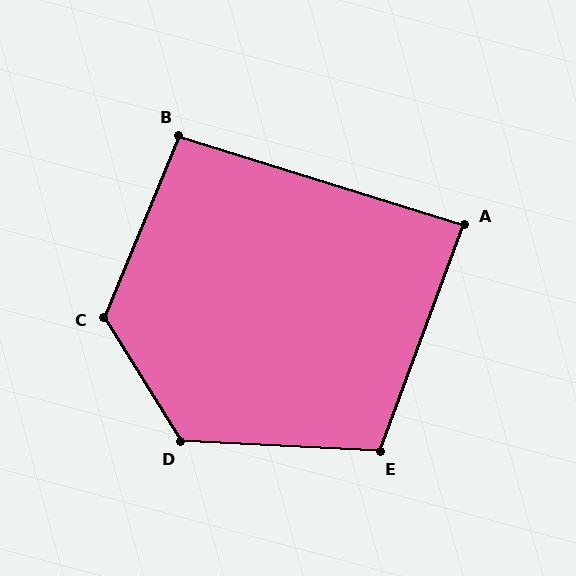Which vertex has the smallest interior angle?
A, at approximately 87 degrees.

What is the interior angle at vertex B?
Approximately 95 degrees (obtuse).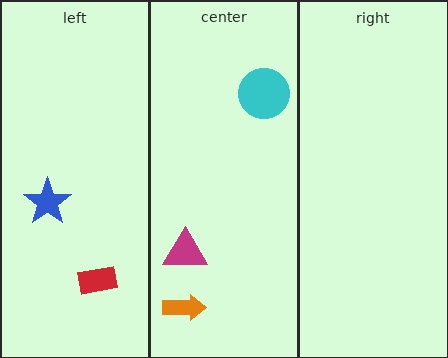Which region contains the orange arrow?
The center region.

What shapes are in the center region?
The magenta triangle, the cyan circle, the orange arrow.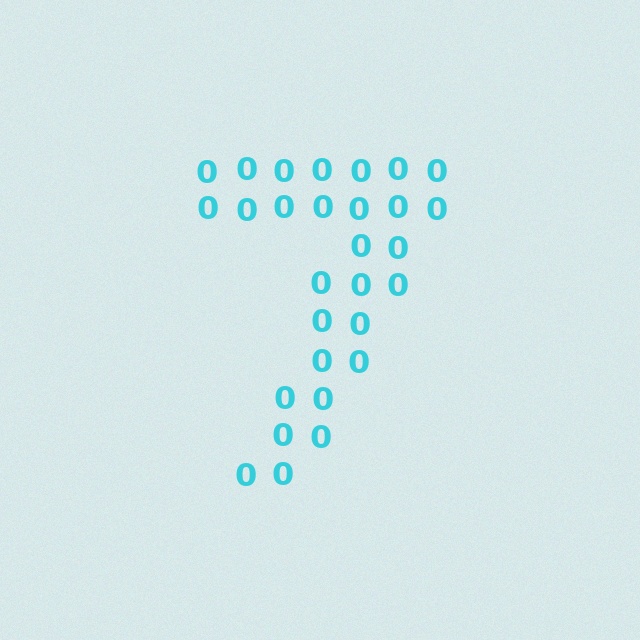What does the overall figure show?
The overall figure shows the digit 7.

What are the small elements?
The small elements are digit 0's.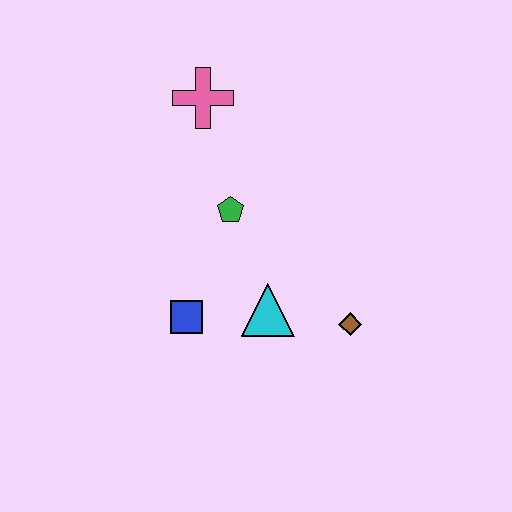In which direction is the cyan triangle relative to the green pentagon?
The cyan triangle is below the green pentagon.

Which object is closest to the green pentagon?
The cyan triangle is closest to the green pentagon.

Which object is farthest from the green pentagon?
The brown diamond is farthest from the green pentagon.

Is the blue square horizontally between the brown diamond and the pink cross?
No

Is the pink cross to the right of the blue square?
Yes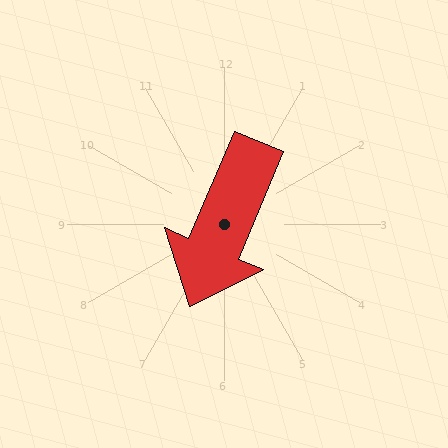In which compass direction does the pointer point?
Southwest.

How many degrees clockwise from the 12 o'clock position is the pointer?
Approximately 203 degrees.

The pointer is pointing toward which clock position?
Roughly 7 o'clock.